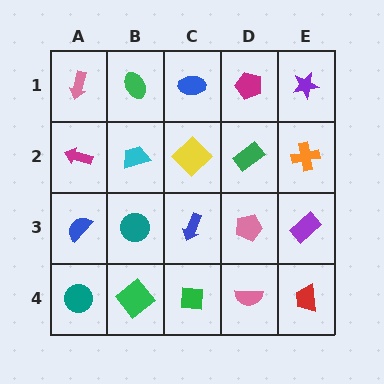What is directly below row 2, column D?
A pink pentagon.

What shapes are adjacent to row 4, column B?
A teal circle (row 3, column B), a teal circle (row 4, column A), a green square (row 4, column C).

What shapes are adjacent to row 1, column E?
An orange cross (row 2, column E), a magenta pentagon (row 1, column D).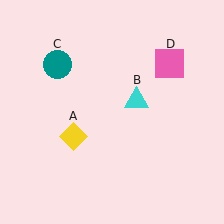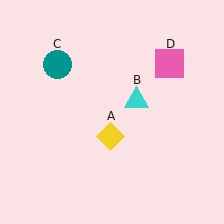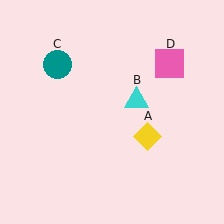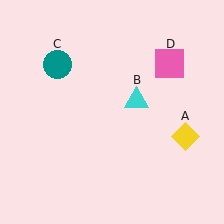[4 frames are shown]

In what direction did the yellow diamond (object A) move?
The yellow diamond (object A) moved right.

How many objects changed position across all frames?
1 object changed position: yellow diamond (object A).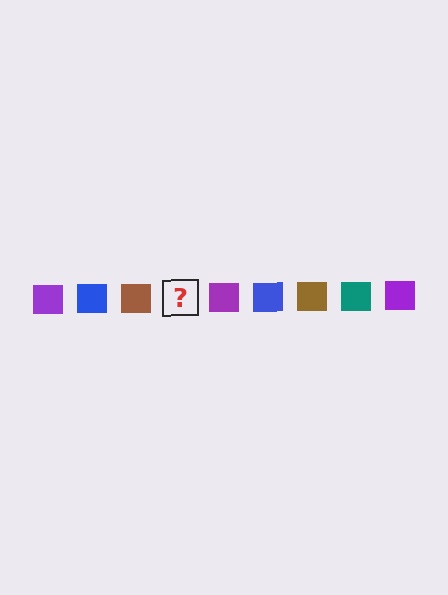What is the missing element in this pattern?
The missing element is a teal square.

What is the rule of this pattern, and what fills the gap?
The rule is that the pattern cycles through purple, blue, brown, teal squares. The gap should be filled with a teal square.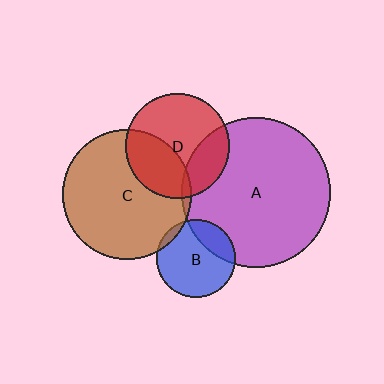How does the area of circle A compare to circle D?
Approximately 2.1 times.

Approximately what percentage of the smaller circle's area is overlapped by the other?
Approximately 5%.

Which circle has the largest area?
Circle A (purple).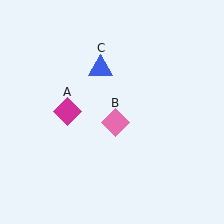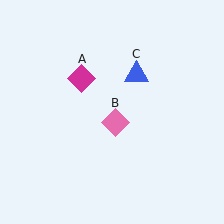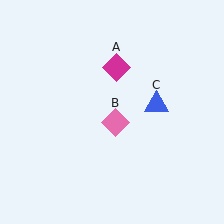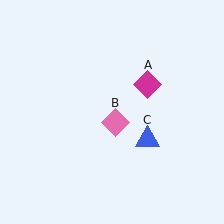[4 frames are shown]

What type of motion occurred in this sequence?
The magenta diamond (object A), blue triangle (object C) rotated clockwise around the center of the scene.